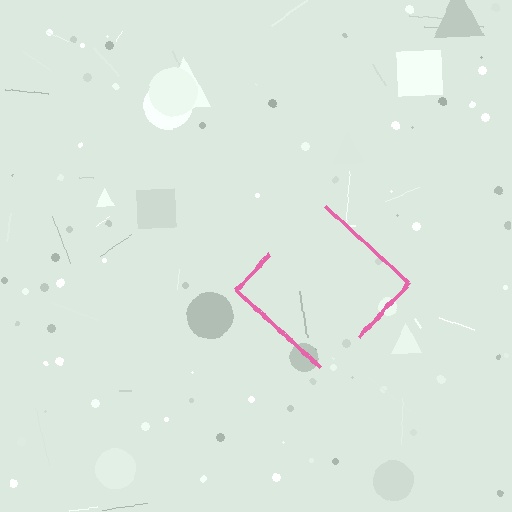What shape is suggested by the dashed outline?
The dashed outline suggests a diamond.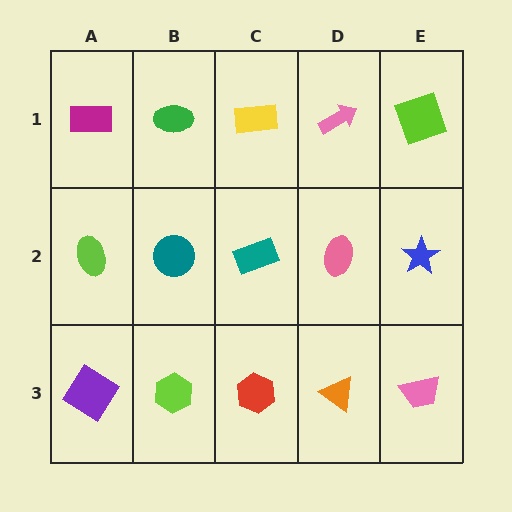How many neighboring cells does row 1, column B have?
3.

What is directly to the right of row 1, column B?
A yellow rectangle.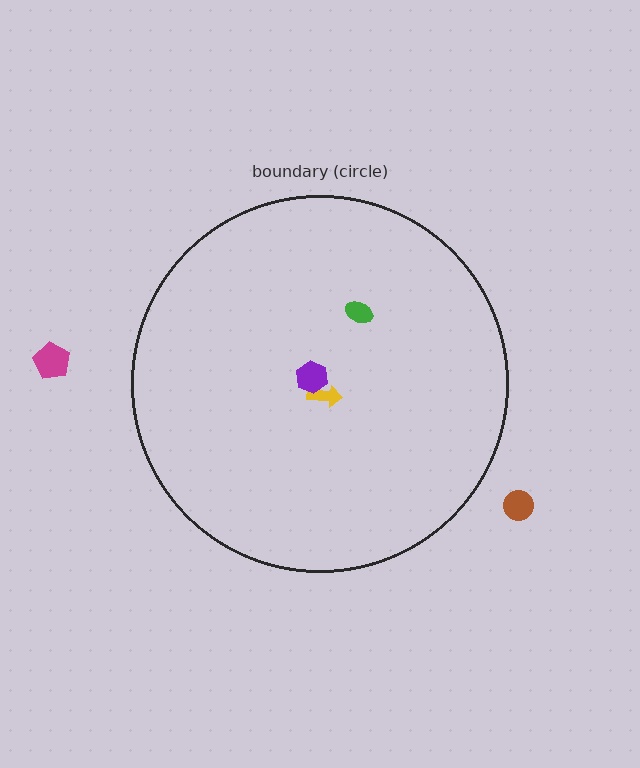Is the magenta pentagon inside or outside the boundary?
Outside.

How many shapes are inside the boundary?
3 inside, 2 outside.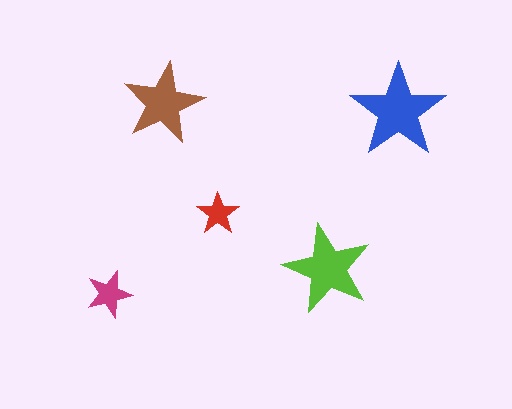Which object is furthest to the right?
The blue star is rightmost.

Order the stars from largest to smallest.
the blue one, the lime one, the brown one, the magenta one, the red one.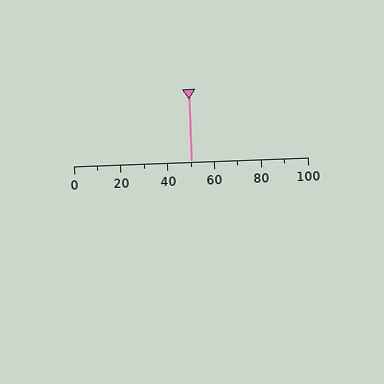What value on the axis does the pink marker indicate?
The marker indicates approximately 50.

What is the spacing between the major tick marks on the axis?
The major ticks are spaced 20 apart.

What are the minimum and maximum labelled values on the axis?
The axis runs from 0 to 100.